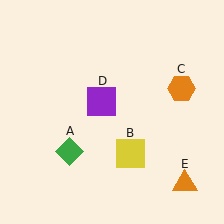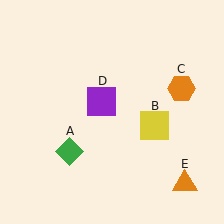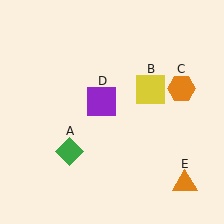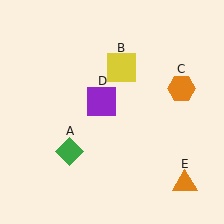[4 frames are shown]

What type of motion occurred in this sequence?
The yellow square (object B) rotated counterclockwise around the center of the scene.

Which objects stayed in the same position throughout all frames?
Green diamond (object A) and orange hexagon (object C) and purple square (object D) and orange triangle (object E) remained stationary.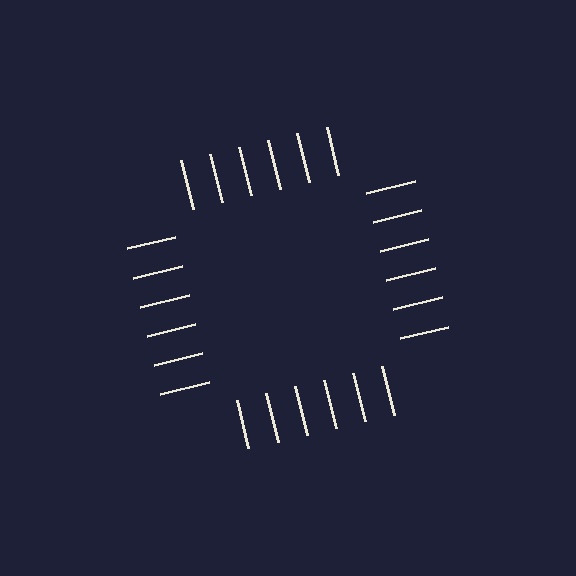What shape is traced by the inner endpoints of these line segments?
An illusory square — the line segments terminate on its edges but no continuous stroke is drawn.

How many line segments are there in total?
24 — 6 along each of the 4 edges.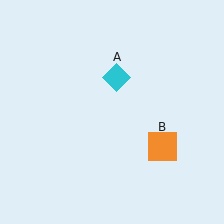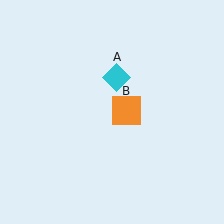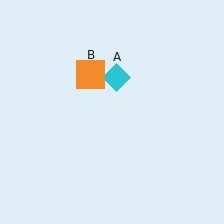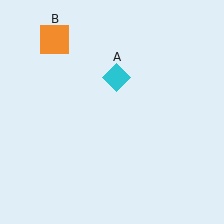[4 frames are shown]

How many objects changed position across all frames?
1 object changed position: orange square (object B).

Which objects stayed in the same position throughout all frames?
Cyan diamond (object A) remained stationary.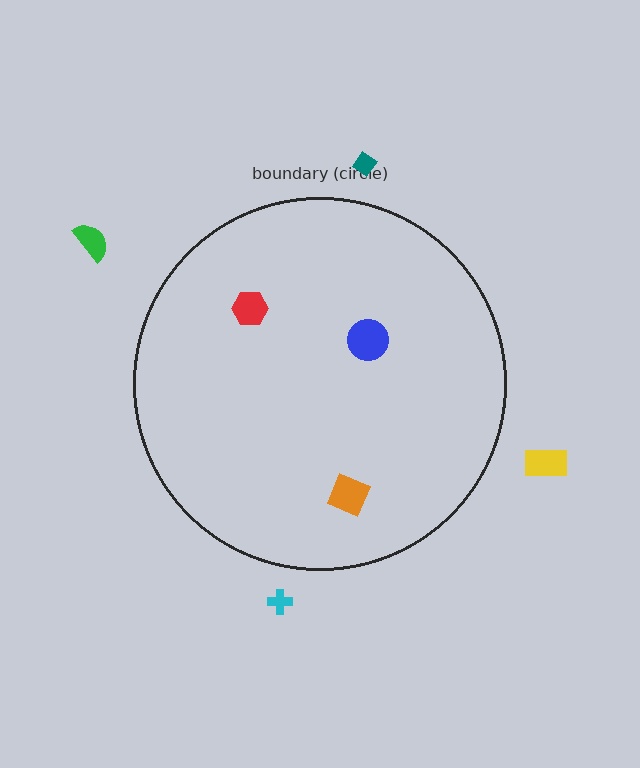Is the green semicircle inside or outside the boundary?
Outside.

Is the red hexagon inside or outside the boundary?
Inside.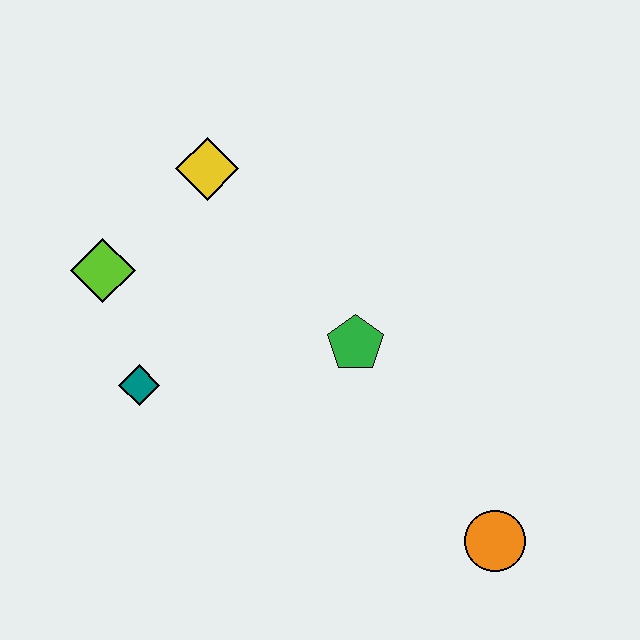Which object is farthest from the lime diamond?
The orange circle is farthest from the lime diamond.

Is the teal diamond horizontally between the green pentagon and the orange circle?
No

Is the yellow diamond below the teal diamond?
No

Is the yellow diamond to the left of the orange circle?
Yes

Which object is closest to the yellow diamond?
The lime diamond is closest to the yellow diamond.